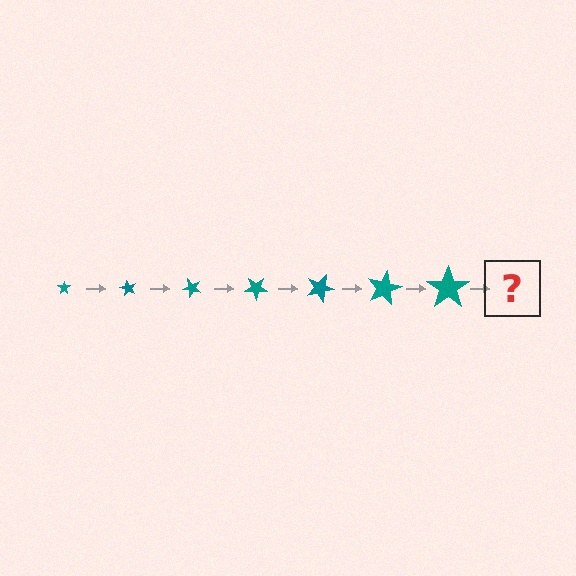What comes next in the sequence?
The next element should be a star, larger than the previous one and rotated 420 degrees from the start.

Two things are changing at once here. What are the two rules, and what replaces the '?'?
The two rules are that the star grows larger each step and it rotates 60 degrees each step. The '?' should be a star, larger than the previous one and rotated 420 degrees from the start.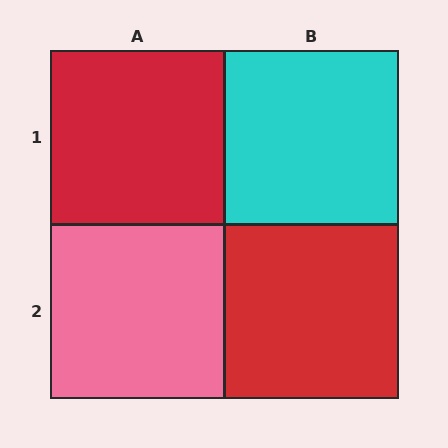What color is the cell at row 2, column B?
Red.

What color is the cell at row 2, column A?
Pink.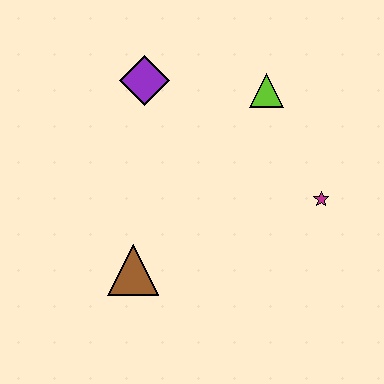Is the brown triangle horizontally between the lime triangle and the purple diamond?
No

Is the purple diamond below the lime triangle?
No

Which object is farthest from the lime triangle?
The brown triangle is farthest from the lime triangle.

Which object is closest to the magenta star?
The lime triangle is closest to the magenta star.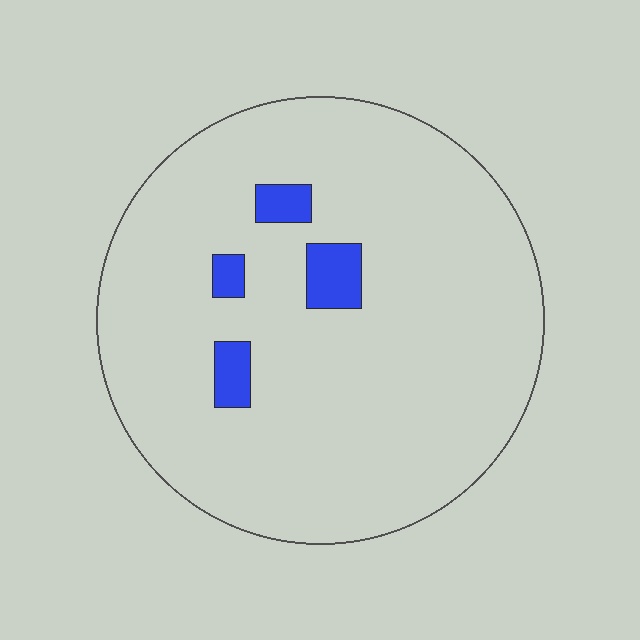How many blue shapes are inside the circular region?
4.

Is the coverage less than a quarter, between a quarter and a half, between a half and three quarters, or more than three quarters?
Less than a quarter.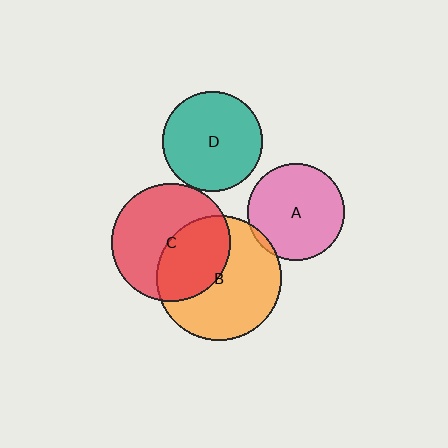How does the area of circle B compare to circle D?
Approximately 1.6 times.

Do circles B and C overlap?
Yes.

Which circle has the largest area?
Circle B (orange).